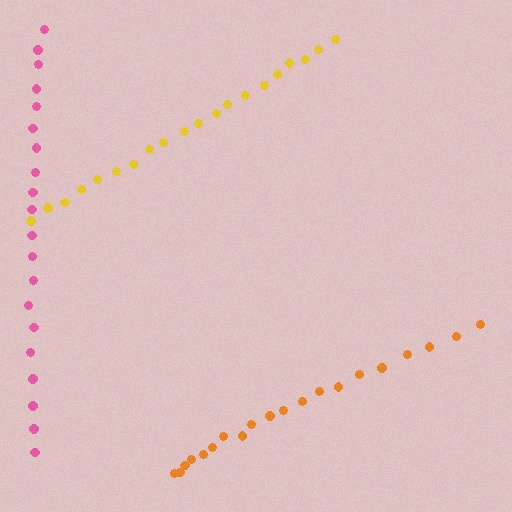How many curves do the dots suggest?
There are 3 distinct paths.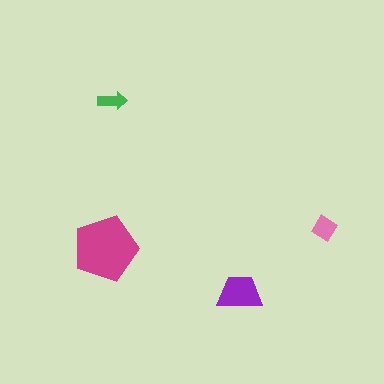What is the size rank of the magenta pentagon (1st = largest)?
1st.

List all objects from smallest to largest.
The green arrow, the pink diamond, the purple trapezoid, the magenta pentagon.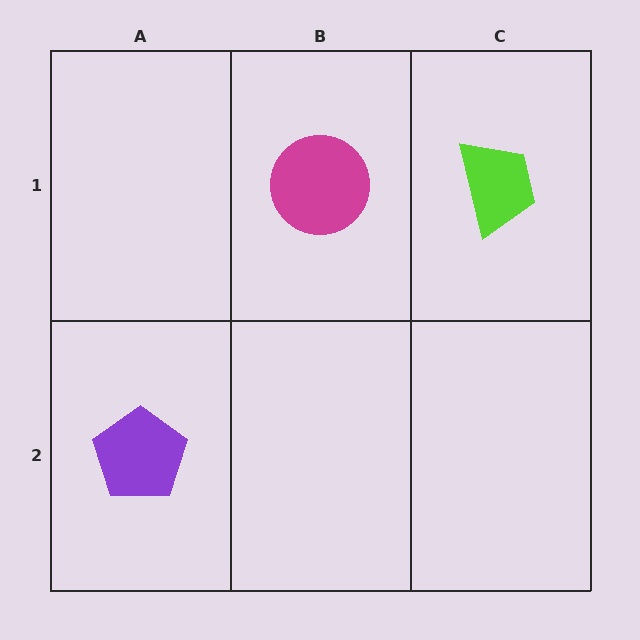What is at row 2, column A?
A purple pentagon.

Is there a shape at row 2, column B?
No, that cell is empty.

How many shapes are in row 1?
2 shapes.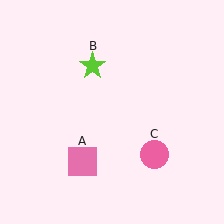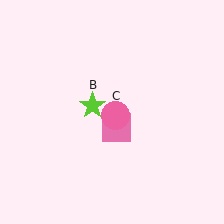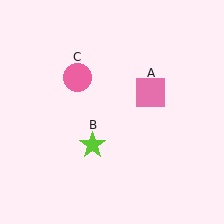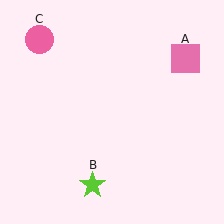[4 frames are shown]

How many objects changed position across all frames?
3 objects changed position: pink square (object A), lime star (object B), pink circle (object C).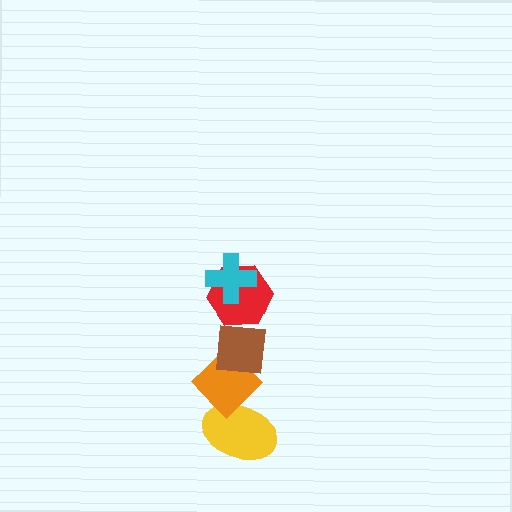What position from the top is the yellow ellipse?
The yellow ellipse is 5th from the top.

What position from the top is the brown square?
The brown square is 3rd from the top.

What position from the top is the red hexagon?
The red hexagon is 2nd from the top.